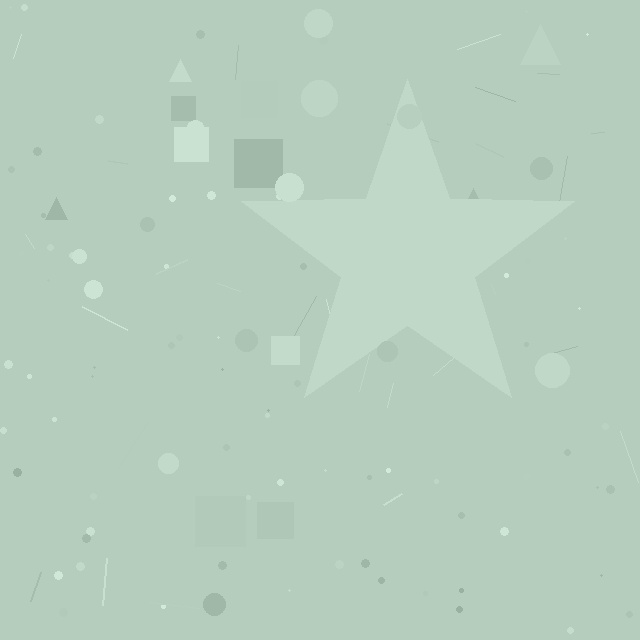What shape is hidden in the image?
A star is hidden in the image.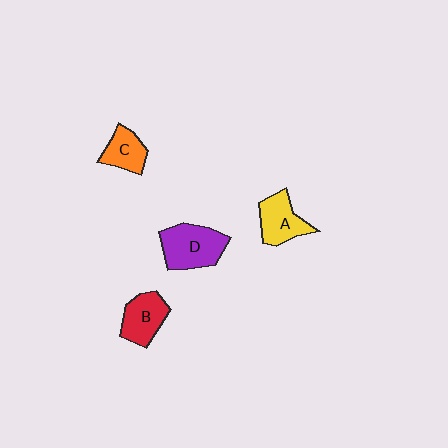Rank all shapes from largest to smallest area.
From largest to smallest: D (purple), B (red), A (yellow), C (orange).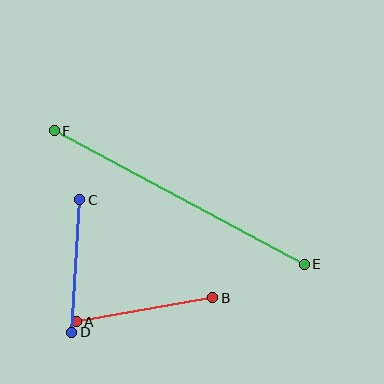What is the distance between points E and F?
The distance is approximately 284 pixels.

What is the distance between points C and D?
The distance is approximately 133 pixels.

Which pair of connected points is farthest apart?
Points E and F are farthest apart.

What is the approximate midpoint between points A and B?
The midpoint is at approximately (145, 310) pixels.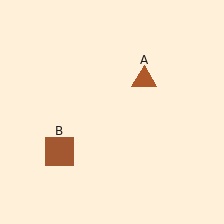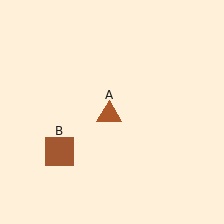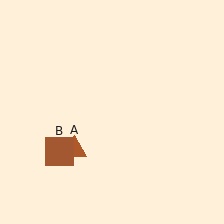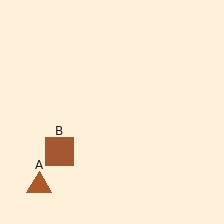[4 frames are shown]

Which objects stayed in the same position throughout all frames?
Brown square (object B) remained stationary.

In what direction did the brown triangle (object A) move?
The brown triangle (object A) moved down and to the left.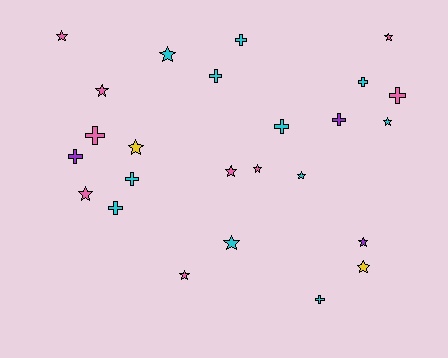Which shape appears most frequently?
Star, with 14 objects.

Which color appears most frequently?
Cyan, with 11 objects.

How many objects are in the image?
There are 25 objects.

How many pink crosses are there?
There are 2 pink crosses.